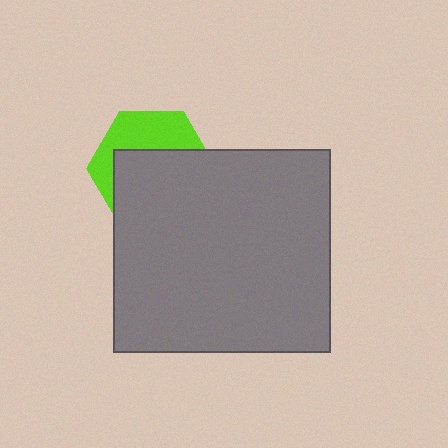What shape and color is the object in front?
The object in front is a gray rectangle.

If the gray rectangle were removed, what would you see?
You would see the complete lime hexagon.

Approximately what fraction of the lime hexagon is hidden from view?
Roughly 61% of the lime hexagon is hidden behind the gray rectangle.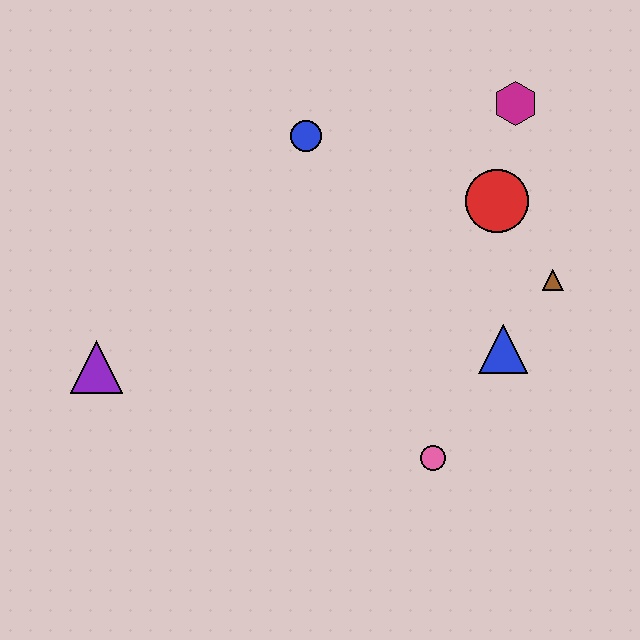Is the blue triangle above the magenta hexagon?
No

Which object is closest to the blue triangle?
The brown triangle is closest to the blue triangle.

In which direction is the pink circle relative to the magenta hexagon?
The pink circle is below the magenta hexagon.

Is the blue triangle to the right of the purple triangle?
Yes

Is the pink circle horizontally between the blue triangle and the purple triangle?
Yes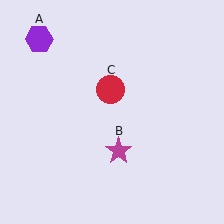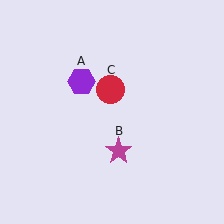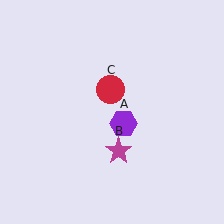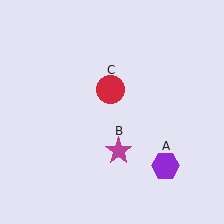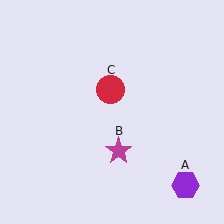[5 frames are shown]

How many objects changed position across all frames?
1 object changed position: purple hexagon (object A).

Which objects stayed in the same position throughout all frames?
Magenta star (object B) and red circle (object C) remained stationary.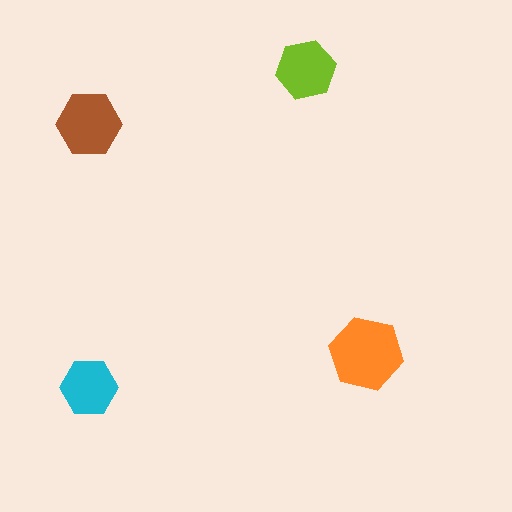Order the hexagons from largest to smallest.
the orange one, the brown one, the lime one, the cyan one.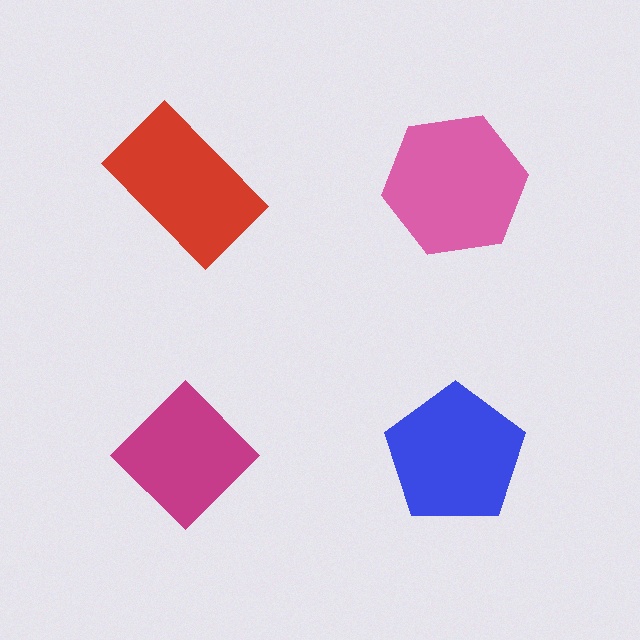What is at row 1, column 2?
A pink hexagon.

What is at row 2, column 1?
A magenta diamond.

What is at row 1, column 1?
A red rectangle.